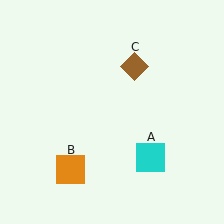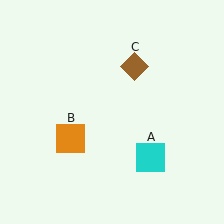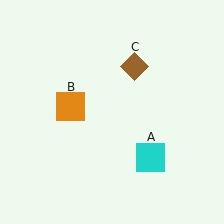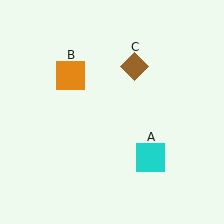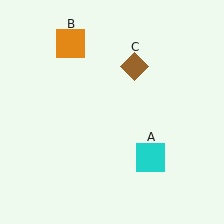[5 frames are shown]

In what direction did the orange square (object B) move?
The orange square (object B) moved up.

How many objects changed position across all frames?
1 object changed position: orange square (object B).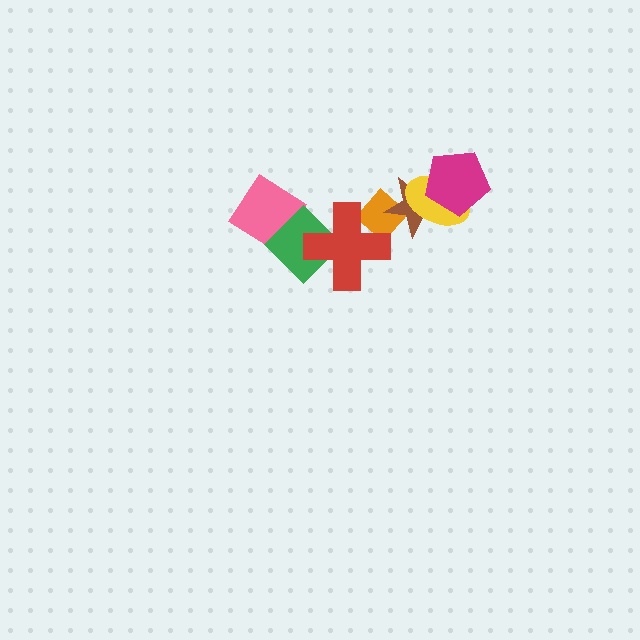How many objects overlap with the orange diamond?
2 objects overlap with the orange diamond.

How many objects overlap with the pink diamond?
1 object overlaps with the pink diamond.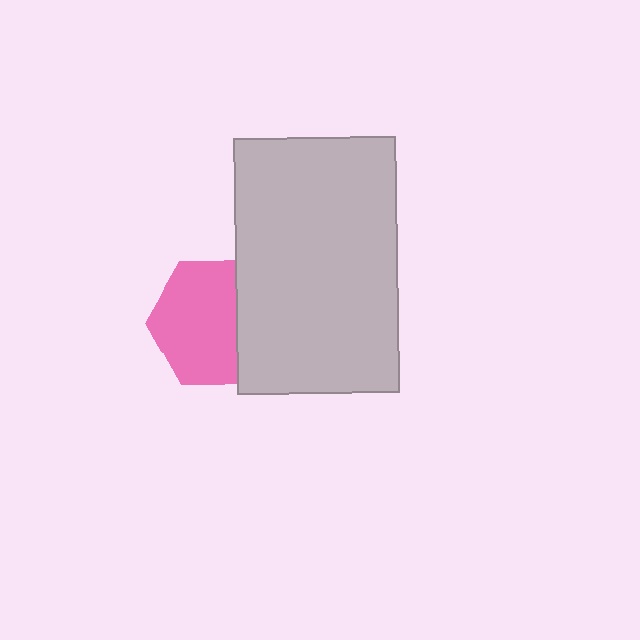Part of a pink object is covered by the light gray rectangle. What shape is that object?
It is a hexagon.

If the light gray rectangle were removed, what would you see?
You would see the complete pink hexagon.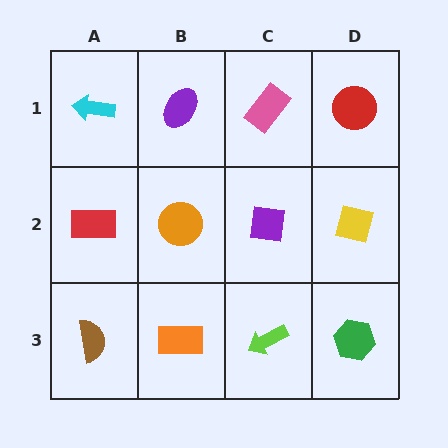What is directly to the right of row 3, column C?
A green hexagon.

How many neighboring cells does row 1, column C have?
3.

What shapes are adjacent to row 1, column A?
A red rectangle (row 2, column A), a purple ellipse (row 1, column B).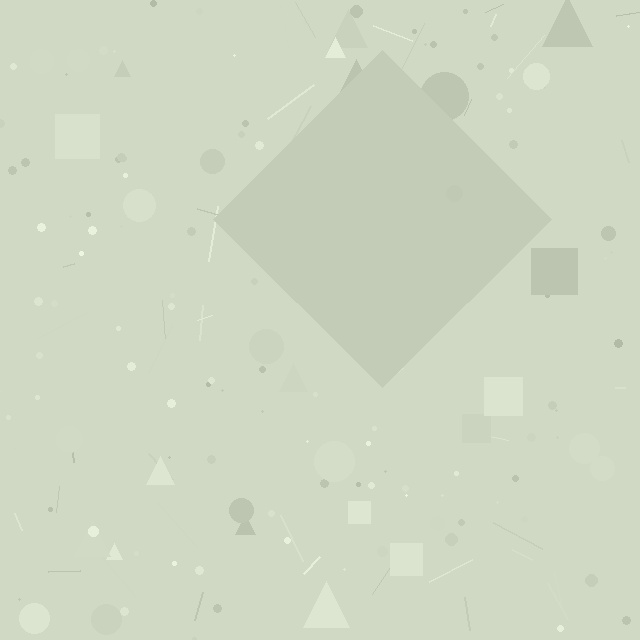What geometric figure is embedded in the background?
A diamond is embedded in the background.